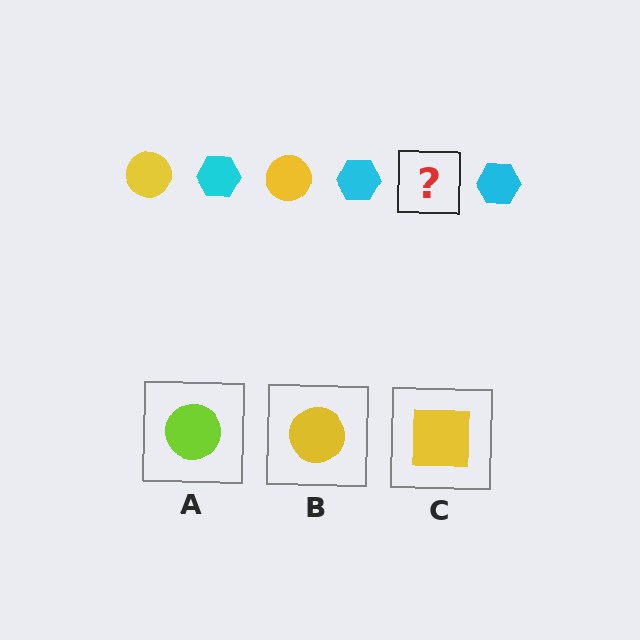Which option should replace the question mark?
Option B.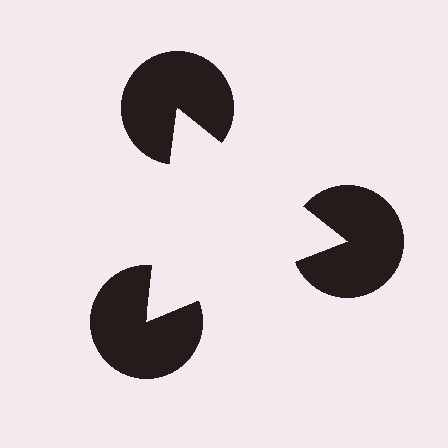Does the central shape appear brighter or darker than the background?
It typically appears slightly brighter than the background, even though no actual brightness change is drawn.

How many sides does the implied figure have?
3 sides.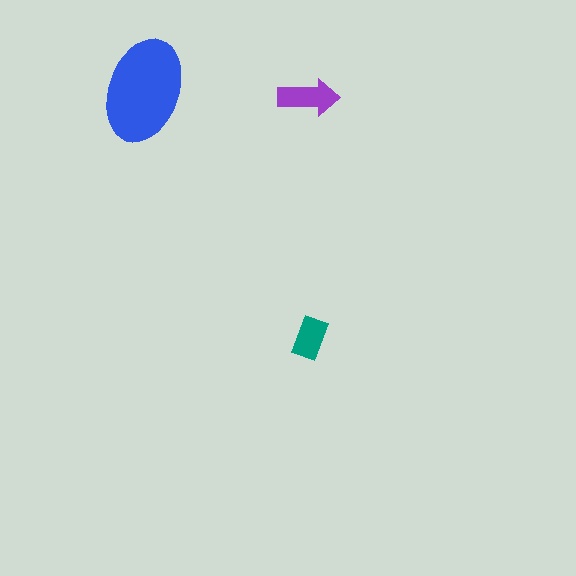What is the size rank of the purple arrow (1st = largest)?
2nd.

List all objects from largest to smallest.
The blue ellipse, the purple arrow, the teal rectangle.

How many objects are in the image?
There are 3 objects in the image.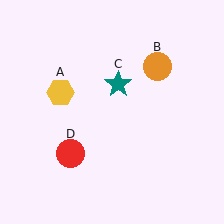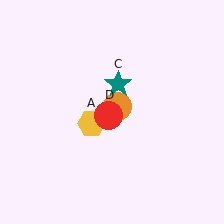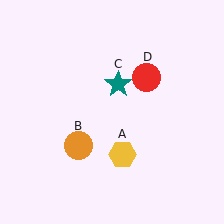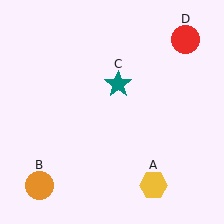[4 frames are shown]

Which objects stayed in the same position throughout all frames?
Teal star (object C) remained stationary.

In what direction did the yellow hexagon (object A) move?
The yellow hexagon (object A) moved down and to the right.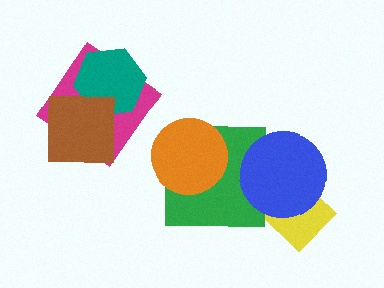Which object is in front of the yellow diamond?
The blue circle is in front of the yellow diamond.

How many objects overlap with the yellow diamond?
1 object overlaps with the yellow diamond.